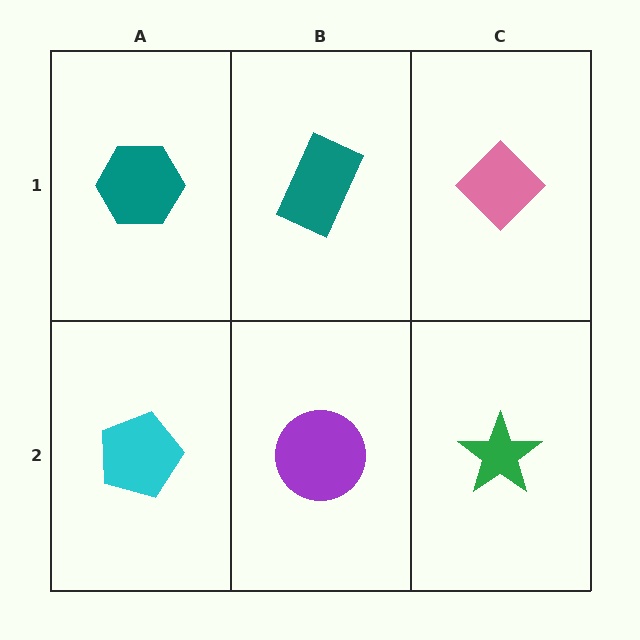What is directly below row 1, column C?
A green star.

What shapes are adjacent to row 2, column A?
A teal hexagon (row 1, column A), a purple circle (row 2, column B).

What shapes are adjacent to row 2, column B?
A teal rectangle (row 1, column B), a cyan pentagon (row 2, column A), a green star (row 2, column C).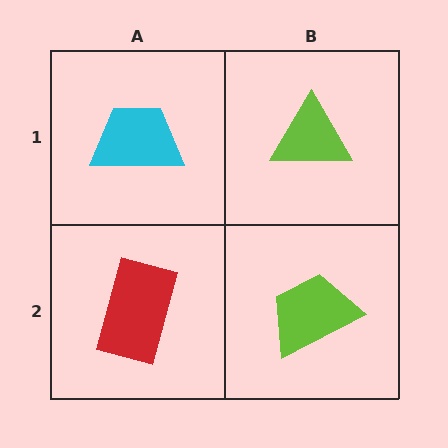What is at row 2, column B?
A lime trapezoid.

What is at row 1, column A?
A cyan trapezoid.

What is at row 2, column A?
A red rectangle.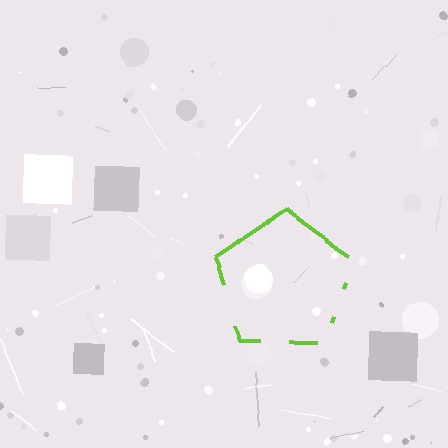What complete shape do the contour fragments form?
The contour fragments form a pentagon.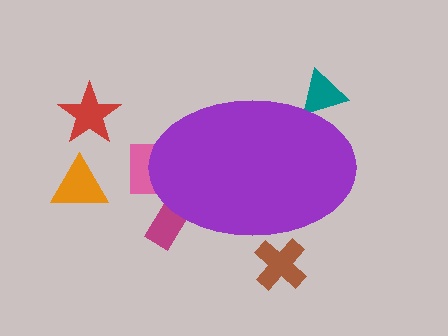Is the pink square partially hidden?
Yes, the pink square is partially hidden behind the purple ellipse.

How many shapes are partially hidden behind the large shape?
4 shapes are partially hidden.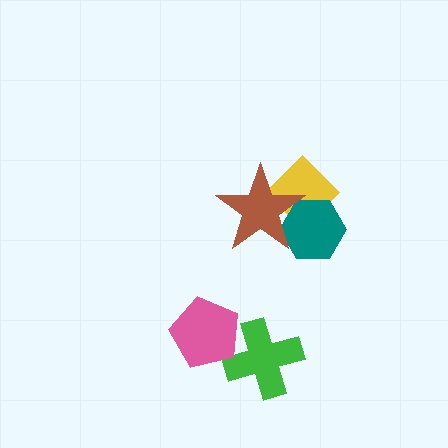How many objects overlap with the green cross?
1 object overlaps with the green cross.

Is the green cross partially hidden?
Yes, it is partially covered by another shape.